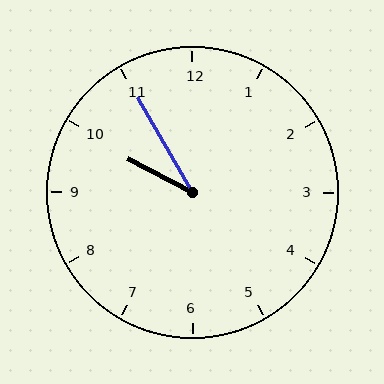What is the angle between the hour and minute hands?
Approximately 32 degrees.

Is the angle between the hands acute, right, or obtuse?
It is acute.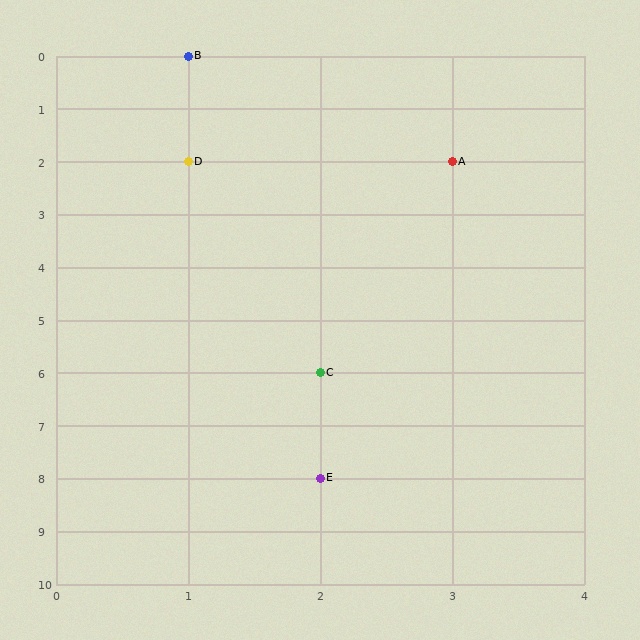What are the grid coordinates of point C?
Point C is at grid coordinates (2, 6).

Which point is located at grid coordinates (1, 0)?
Point B is at (1, 0).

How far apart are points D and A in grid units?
Points D and A are 2 columns apart.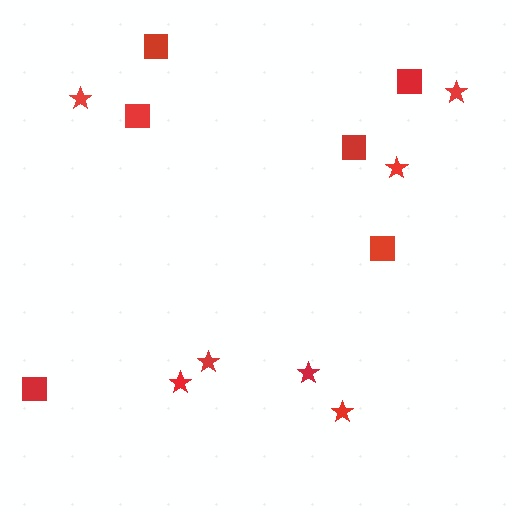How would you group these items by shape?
There are 2 groups: one group of stars (7) and one group of squares (6).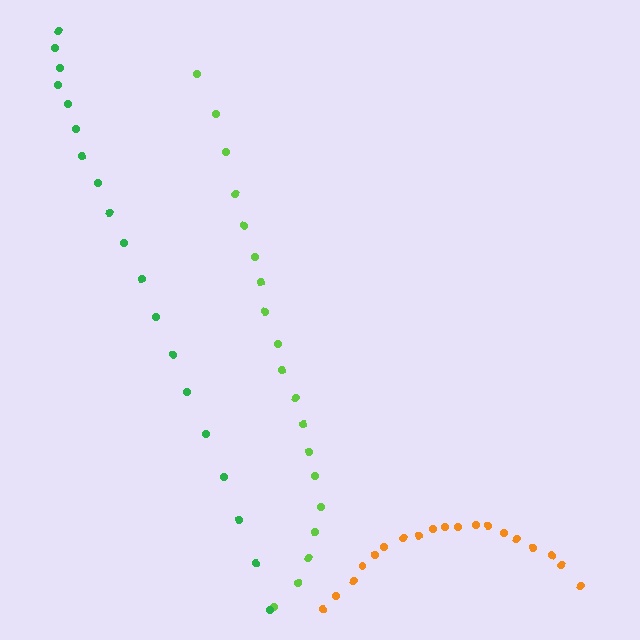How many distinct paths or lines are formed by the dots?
There are 3 distinct paths.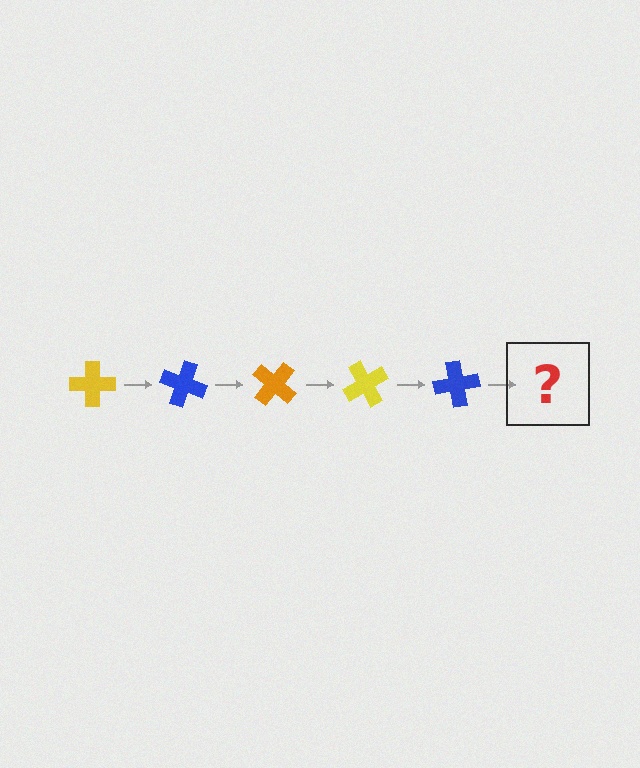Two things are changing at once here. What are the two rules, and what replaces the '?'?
The two rules are that it rotates 20 degrees each step and the color cycles through yellow, blue, and orange. The '?' should be an orange cross, rotated 100 degrees from the start.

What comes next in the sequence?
The next element should be an orange cross, rotated 100 degrees from the start.